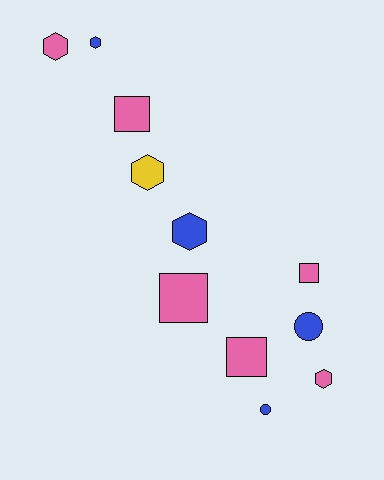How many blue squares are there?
There are no blue squares.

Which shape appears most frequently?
Hexagon, with 5 objects.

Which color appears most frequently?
Pink, with 6 objects.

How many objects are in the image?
There are 11 objects.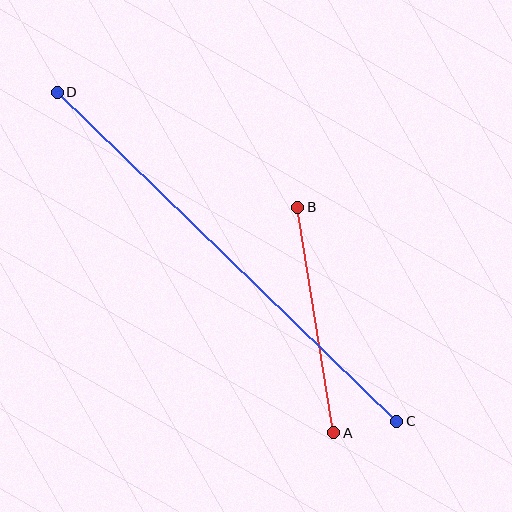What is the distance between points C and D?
The distance is approximately 473 pixels.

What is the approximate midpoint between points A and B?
The midpoint is at approximately (316, 320) pixels.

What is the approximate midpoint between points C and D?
The midpoint is at approximately (227, 257) pixels.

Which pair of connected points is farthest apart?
Points C and D are farthest apart.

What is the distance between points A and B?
The distance is approximately 228 pixels.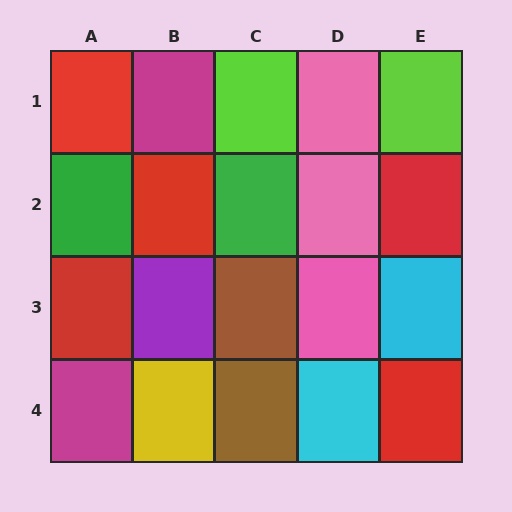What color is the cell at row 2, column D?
Pink.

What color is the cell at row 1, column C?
Lime.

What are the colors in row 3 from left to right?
Red, purple, brown, pink, cyan.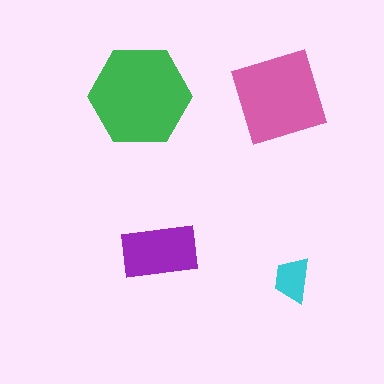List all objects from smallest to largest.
The cyan trapezoid, the purple rectangle, the pink square, the green hexagon.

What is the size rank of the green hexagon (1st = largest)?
1st.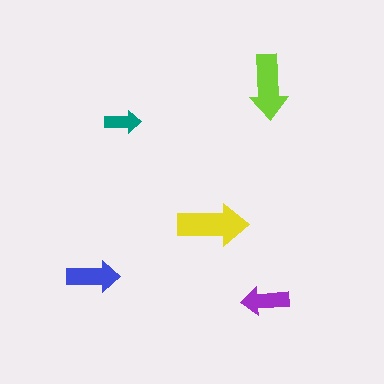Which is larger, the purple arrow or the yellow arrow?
The yellow one.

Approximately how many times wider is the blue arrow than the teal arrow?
About 1.5 times wider.